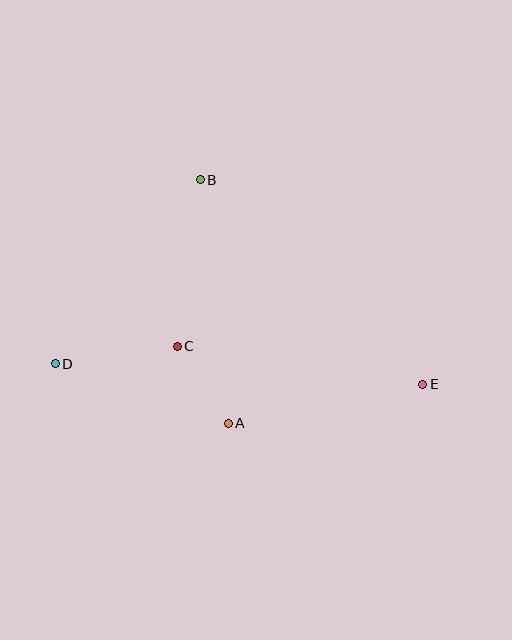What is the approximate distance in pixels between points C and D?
The distance between C and D is approximately 123 pixels.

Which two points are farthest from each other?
Points D and E are farthest from each other.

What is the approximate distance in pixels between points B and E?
The distance between B and E is approximately 302 pixels.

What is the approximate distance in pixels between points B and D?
The distance between B and D is approximately 234 pixels.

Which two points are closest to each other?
Points A and C are closest to each other.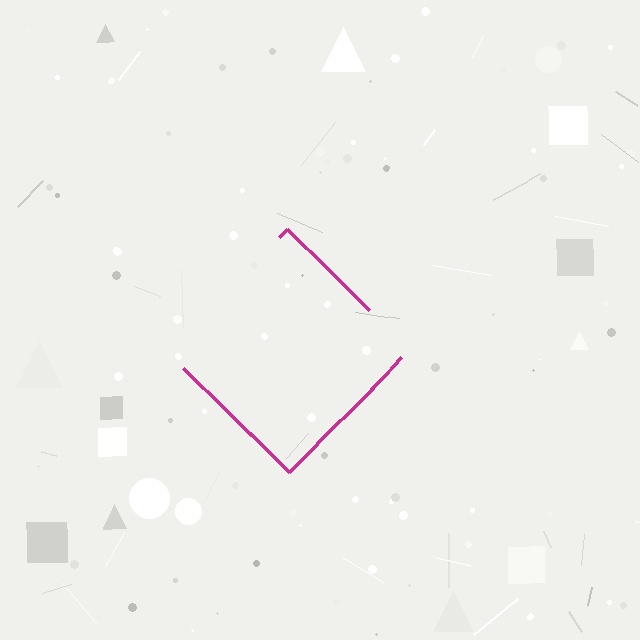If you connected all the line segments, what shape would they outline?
They would outline a diamond.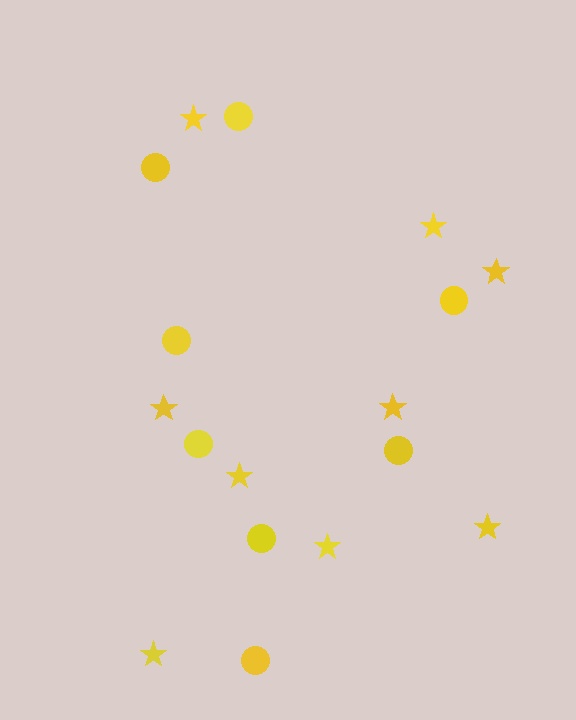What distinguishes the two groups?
There are 2 groups: one group of circles (8) and one group of stars (9).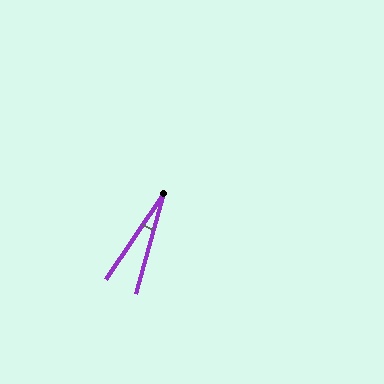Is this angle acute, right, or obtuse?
It is acute.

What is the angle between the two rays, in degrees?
Approximately 18 degrees.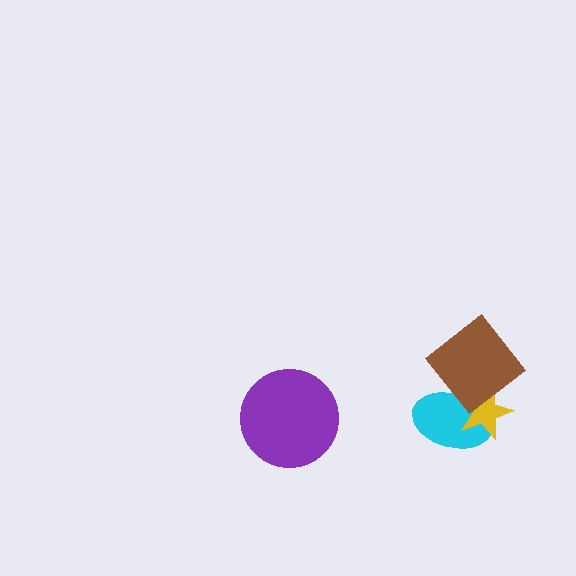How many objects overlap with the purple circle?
0 objects overlap with the purple circle.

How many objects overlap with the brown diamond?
2 objects overlap with the brown diamond.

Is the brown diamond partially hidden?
No, no other shape covers it.